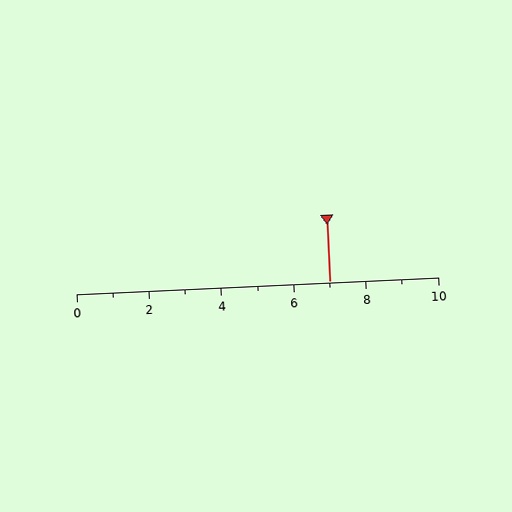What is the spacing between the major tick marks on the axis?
The major ticks are spaced 2 apart.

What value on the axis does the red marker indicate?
The marker indicates approximately 7.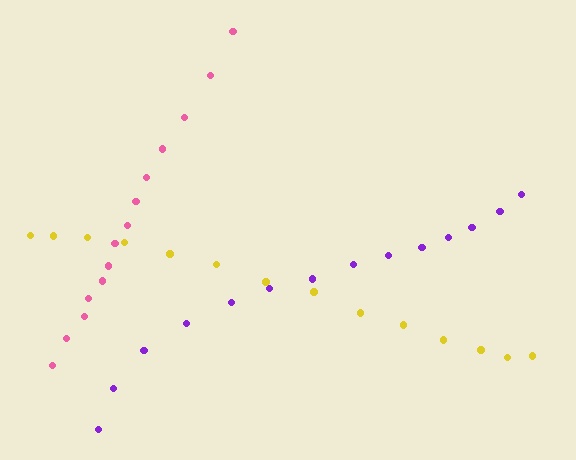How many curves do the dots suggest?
There are 3 distinct paths.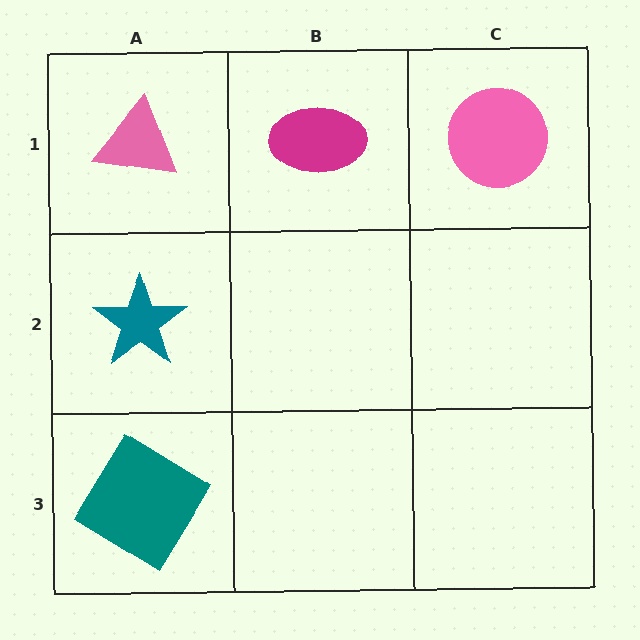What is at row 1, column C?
A pink circle.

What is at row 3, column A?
A teal diamond.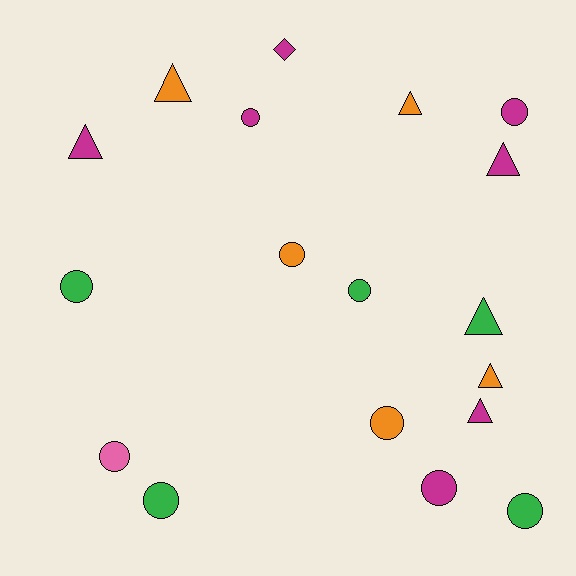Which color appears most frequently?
Magenta, with 7 objects.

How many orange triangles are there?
There are 3 orange triangles.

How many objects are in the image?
There are 18 objects.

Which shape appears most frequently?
Circle, with 10 objects.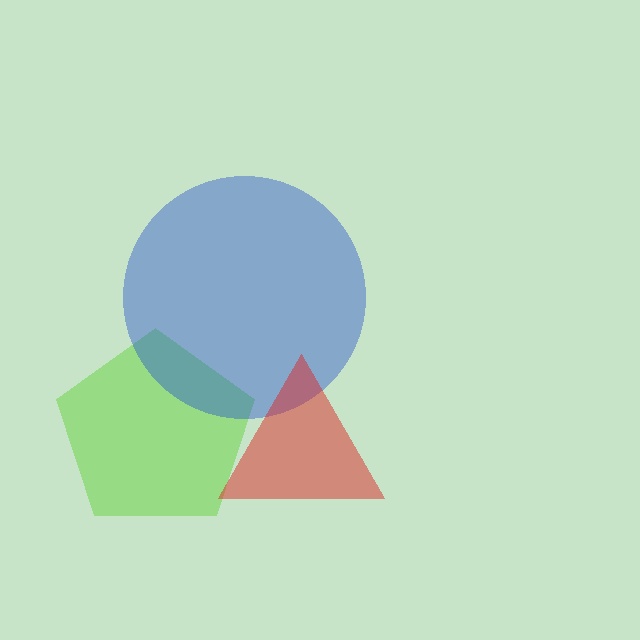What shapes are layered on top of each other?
The layered shapes are: a lime pentagon, a blue circle, a red triangle.